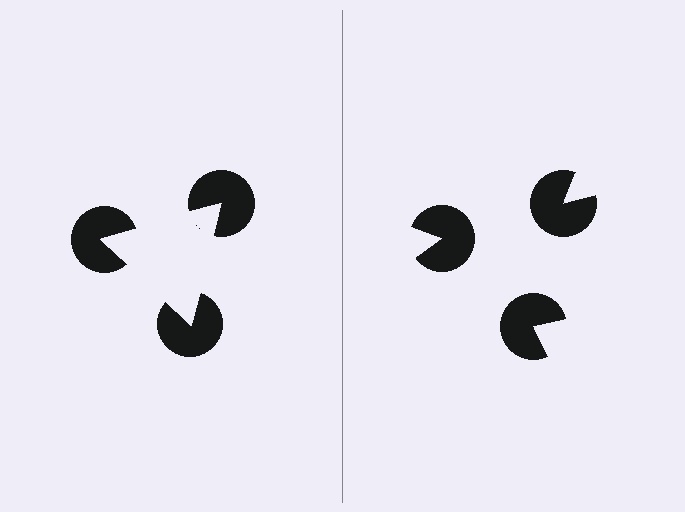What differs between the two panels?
The pac-man discs are positioned identically on both sides; only the wedge orientations differ. On the left they align to a triangle; on the right they are misaligned.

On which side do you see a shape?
An illusory triangle appears on the left side. On the right side the wedge cuts are rotated, so no coherent shape forms.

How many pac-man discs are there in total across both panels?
6 — 3 on each side.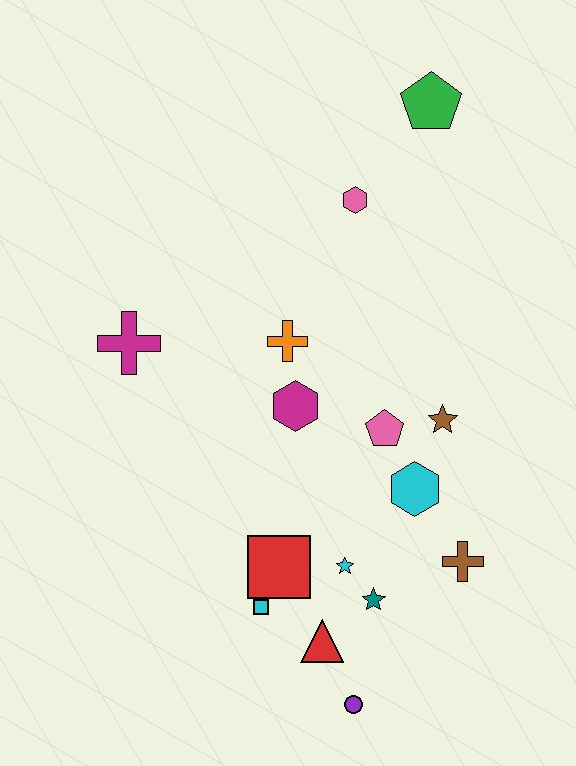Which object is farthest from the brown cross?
The green pentagon is farthest from the brown cross.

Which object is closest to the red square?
The cyan square is closest to the red square.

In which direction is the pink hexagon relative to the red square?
The pink hexagon is above the red square.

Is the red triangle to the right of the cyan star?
No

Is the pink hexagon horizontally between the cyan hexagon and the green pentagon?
No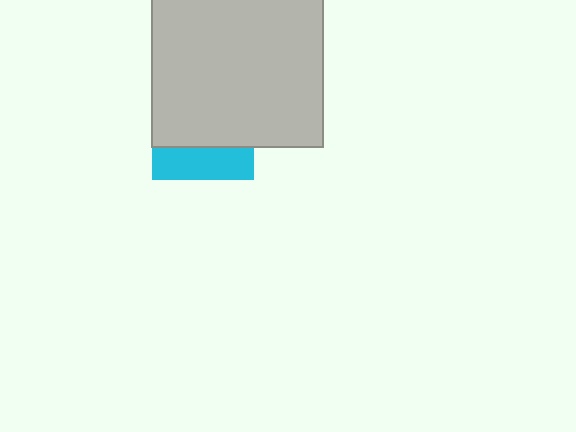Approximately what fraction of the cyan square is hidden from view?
Roughly 69% of the cyan square is hidden behind the light gray rectangle.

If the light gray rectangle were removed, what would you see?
You would see the complete cyan square.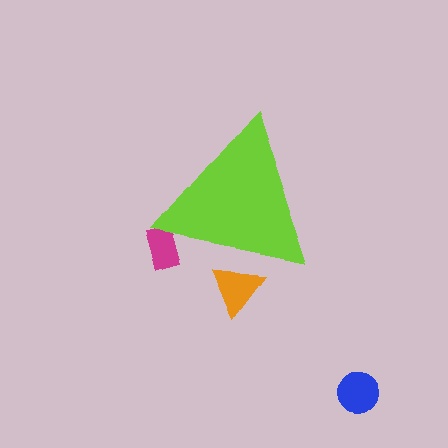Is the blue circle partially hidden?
No, the blue circle is fully visible.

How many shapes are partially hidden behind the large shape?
2 shapes are partially hidden.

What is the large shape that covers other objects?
A lime triangle.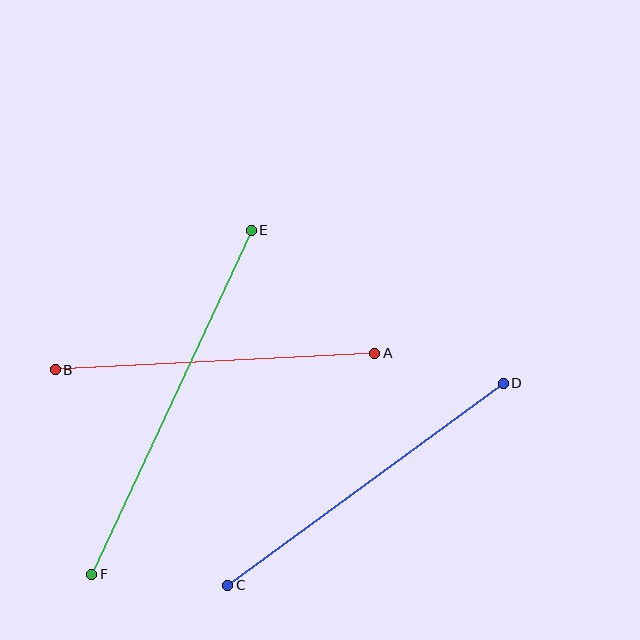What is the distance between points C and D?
The distance is approximately 342 pixels.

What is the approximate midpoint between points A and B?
The midpoint is at approximately (215, 362) pixels.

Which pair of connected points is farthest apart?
Points E and F are farthest apart.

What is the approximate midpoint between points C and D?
The midpoint is at approximately (366, 484) pixels.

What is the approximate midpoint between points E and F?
The midpoint is at approximately (171, 402) pixels.